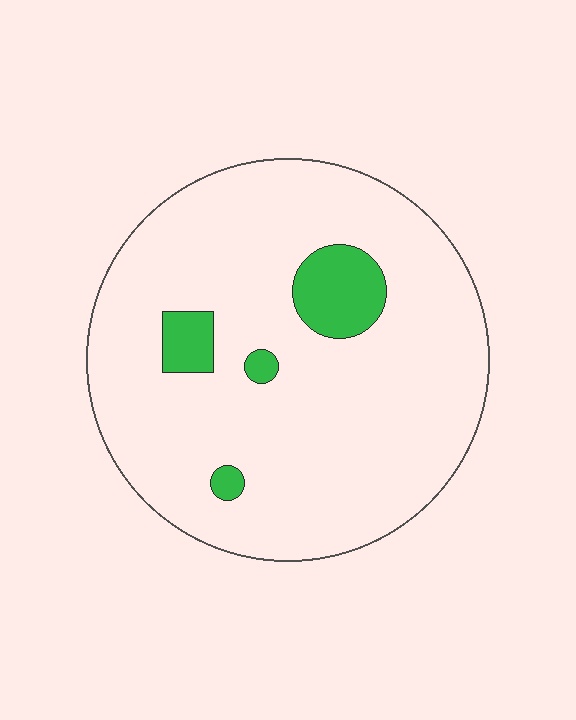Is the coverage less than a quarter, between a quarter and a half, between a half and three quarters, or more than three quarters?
Less than a quarter.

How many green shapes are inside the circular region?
4.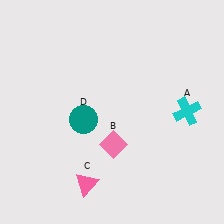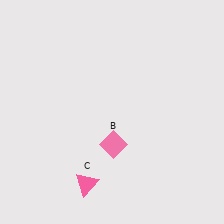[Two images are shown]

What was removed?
The teal circle (D), the cyan cross (A) were removed in Image 2.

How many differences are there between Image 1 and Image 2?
There are 2 differences between the two images.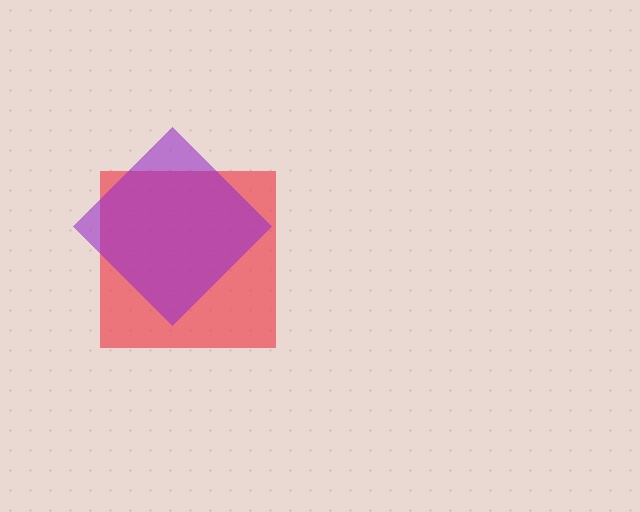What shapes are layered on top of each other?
The layered shapes are: a red square, a purple diamond.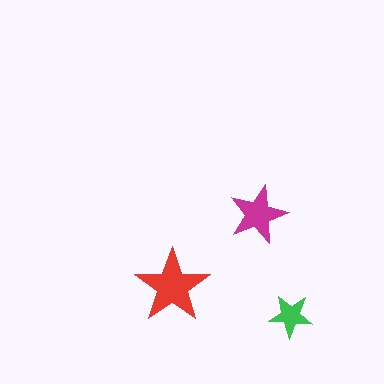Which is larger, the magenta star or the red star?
The red one.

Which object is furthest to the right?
The green star is rightmost.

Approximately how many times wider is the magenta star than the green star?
About 1.5 times wider.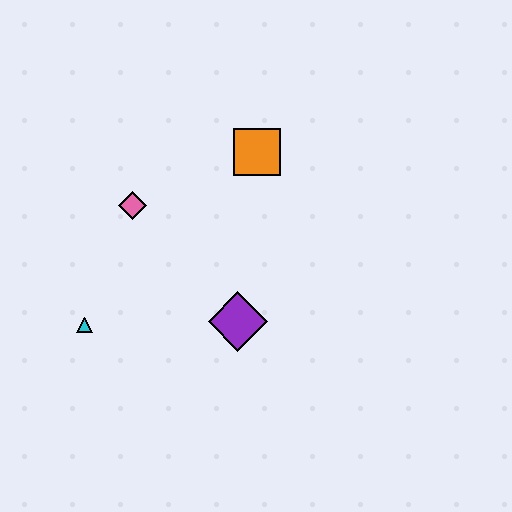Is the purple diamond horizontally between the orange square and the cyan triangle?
Yes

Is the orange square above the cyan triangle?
Yes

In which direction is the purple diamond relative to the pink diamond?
The purple diamond is below the pink diamond.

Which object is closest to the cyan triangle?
The pink diamond is closest to the cyan triangle.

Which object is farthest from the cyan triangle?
The orange square is farthest from the cyan triangle.